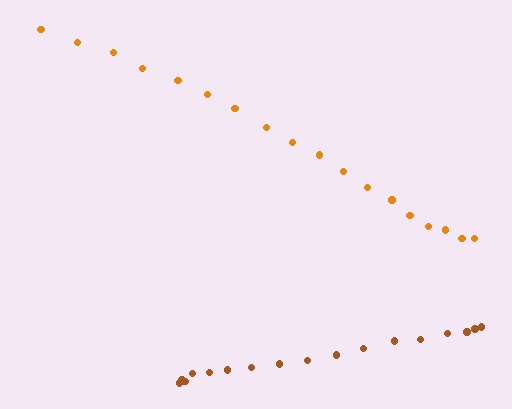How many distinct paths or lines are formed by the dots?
There are 2 distinct paths.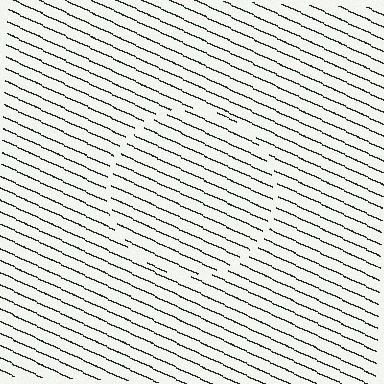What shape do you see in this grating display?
An illusory circle. The interior of the shape contains the same grating, shifted by half a period — the contour is defined by the phase discontinuity where line-ends from the inner and outer gratings abut.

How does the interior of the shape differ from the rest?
The interior of the shape contains the same grating, shifted by half a period — the contour is defined by the phase discontinuity where line-ends from the inner and outer gratings abut.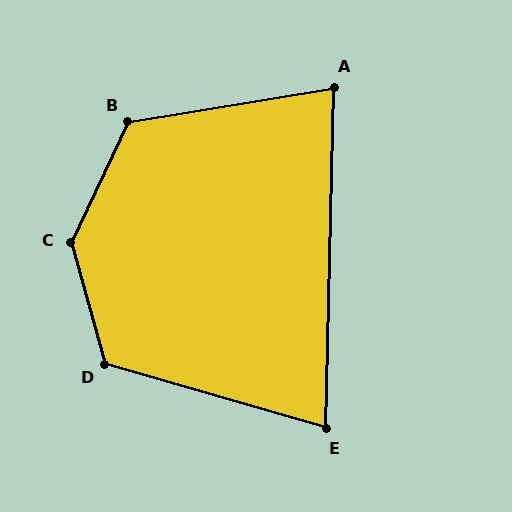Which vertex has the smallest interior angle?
E, at approximately 75 degrees.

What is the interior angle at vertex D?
Approximately 122 degrees (obtuse).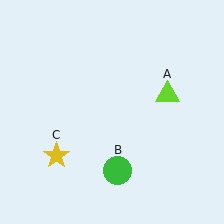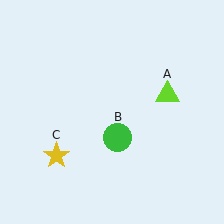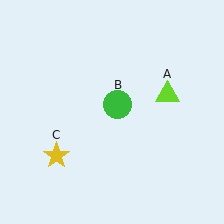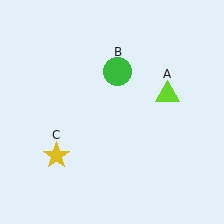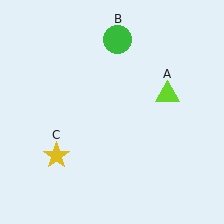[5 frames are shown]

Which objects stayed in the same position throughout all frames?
Lime triangle (object A) and yellow star (object C) remained stationary.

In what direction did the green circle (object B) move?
The green circle (object B) moved up.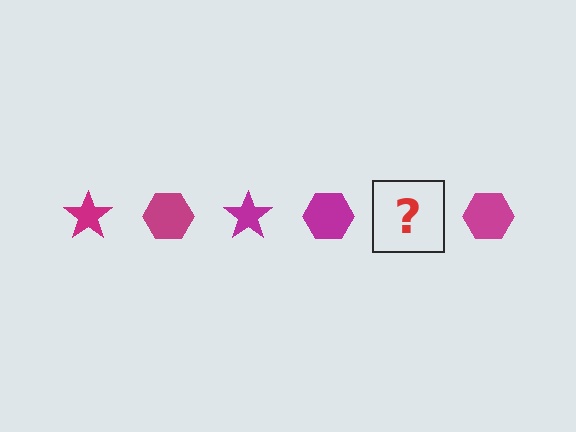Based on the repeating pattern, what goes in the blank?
The blank should be a magenta star.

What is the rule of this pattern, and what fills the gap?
The rule is that the pattern cycles through star, hexagon shapes in magenta. The gap should be filled with a magenta star.